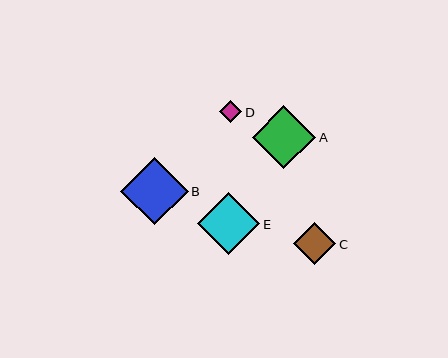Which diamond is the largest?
Diamond B is the largest with a size of approximately 67 pixels.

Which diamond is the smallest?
Diamond D is the smallest with a size of approximately 23 pixels.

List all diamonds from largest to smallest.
From largest to smallest: B, A, E, C, D.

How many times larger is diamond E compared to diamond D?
Diamond E is approximately 2.8 times the size of diamond D.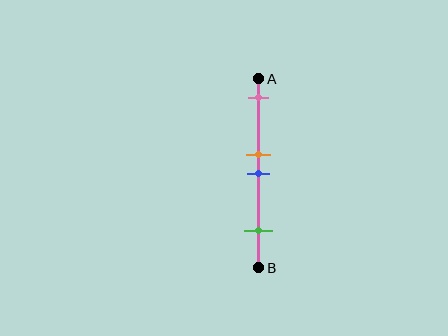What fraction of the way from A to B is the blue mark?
The blue mark is approximately 50% (0.5) of the way from A to B.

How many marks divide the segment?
There are 4 marks dividing the segment.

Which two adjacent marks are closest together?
The orange and blue marks are the closest adjacent pair.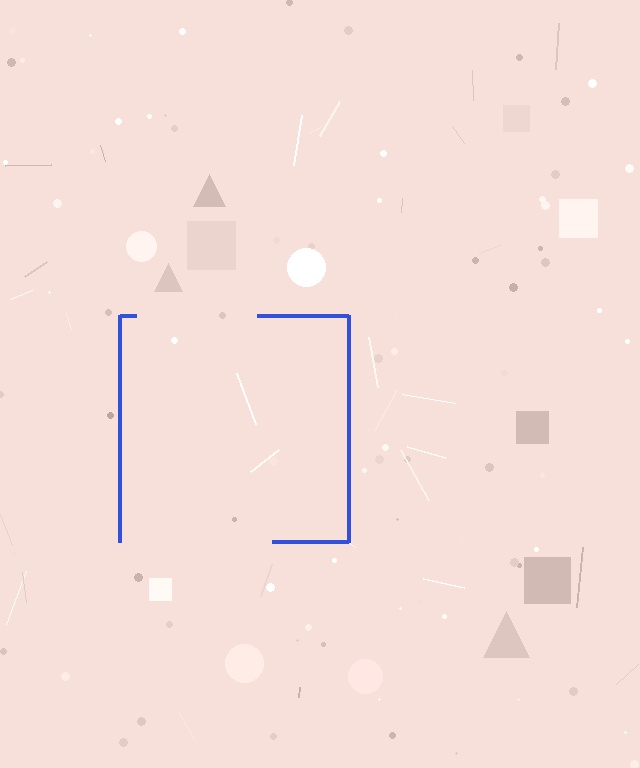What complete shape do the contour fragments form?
The contour fragments form a square.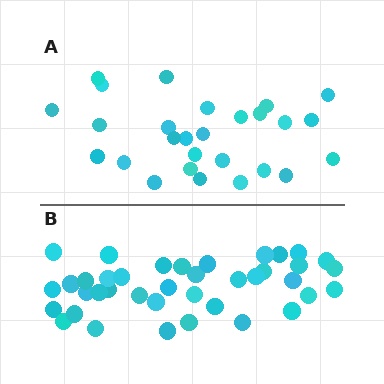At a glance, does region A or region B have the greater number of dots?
Region B (the bottom region) has more dots.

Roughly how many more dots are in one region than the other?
Region B has roughly 12 or so more dots than region A.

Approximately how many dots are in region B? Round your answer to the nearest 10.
About 40 dots. (The exact count is 39, which rounds to 40.)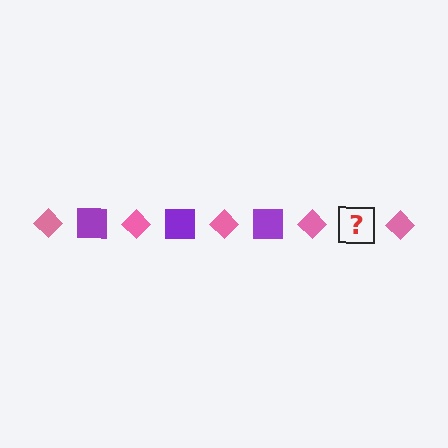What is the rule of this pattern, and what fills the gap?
The rule is that the pattern alternates between pink diamond and purple square. The gap should be filled with a purple square.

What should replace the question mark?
The question mark should be replaced with a purple square.